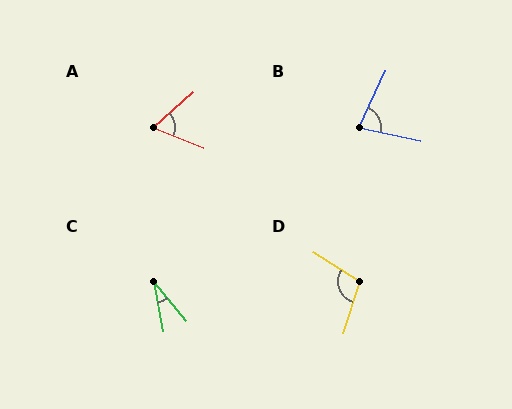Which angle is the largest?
D, at approximately 105 degrees.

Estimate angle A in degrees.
Approximately 62 degrees.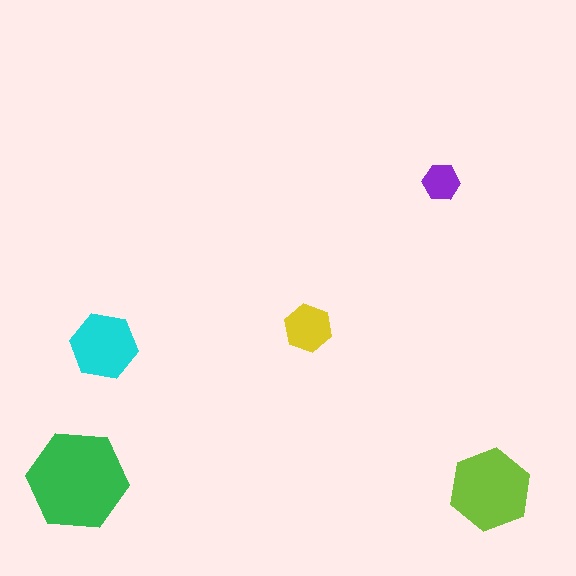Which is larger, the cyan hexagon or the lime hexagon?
The lime one.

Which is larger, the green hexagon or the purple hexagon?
The green one.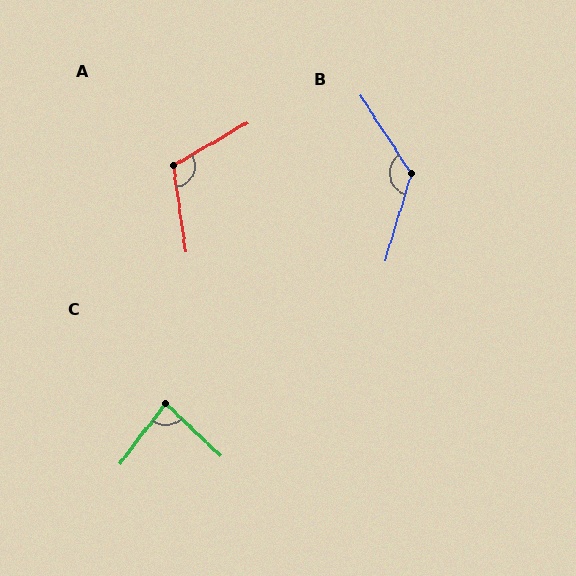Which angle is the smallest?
C, at approximately 84 degrees.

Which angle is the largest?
B, at approximately 130 degrees.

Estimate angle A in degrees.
Approximately 112 degrees.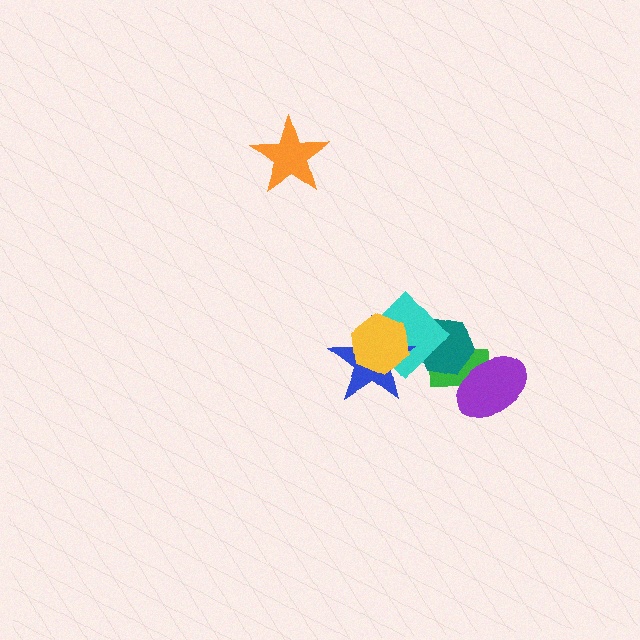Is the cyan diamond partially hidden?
Yes, it is partially covered by another shape.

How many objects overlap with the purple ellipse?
2 objects overlap with the purple ellipse.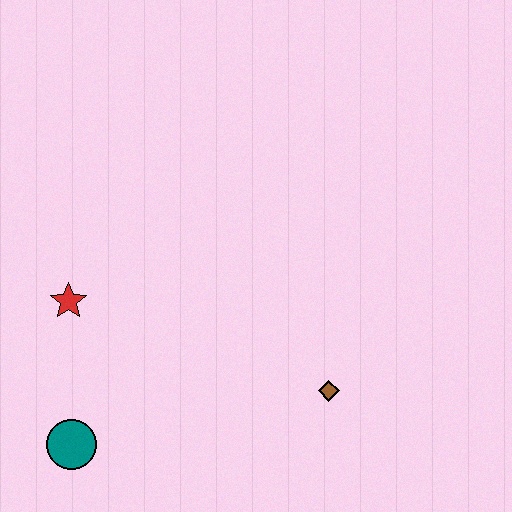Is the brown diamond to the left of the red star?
No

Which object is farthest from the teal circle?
The brown diamond is farthest from the teal circle.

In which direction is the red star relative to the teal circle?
The red star is above the teal circle.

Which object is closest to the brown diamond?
The teal circle is closest to the brown diamond.